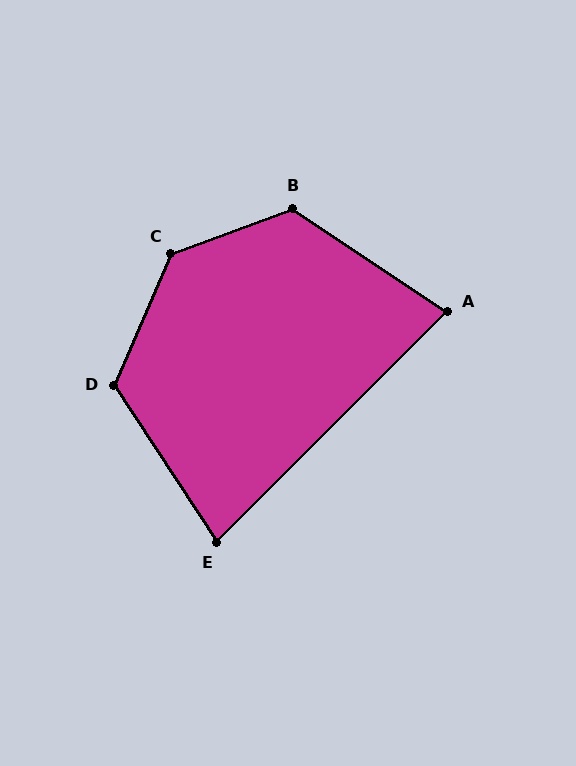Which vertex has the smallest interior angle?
E, at approximately 78 degrees.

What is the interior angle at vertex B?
Approximately 126 degrees (obtuse).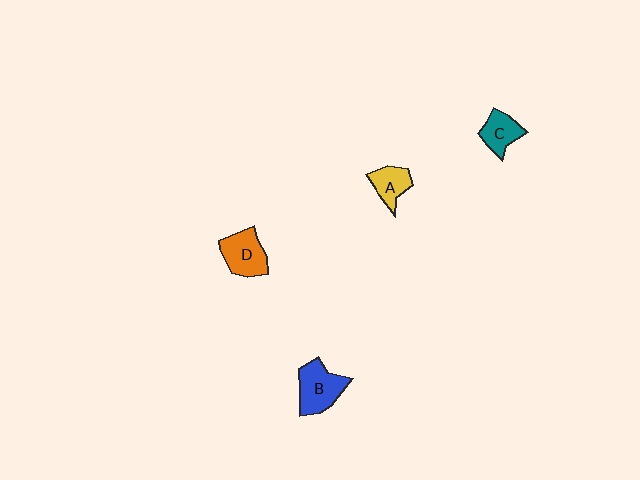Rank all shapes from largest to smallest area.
From largest to smallest: B (blue), D (orange), C (teal), A (yellow).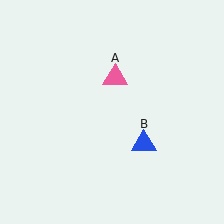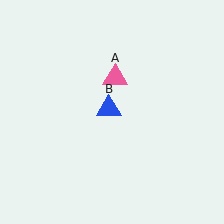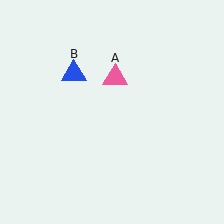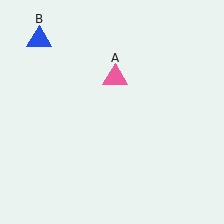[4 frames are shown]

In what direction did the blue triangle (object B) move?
The blue triangle (object B) moved up and to the left.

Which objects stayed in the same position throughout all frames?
Pink triangle (object A) remained stationary.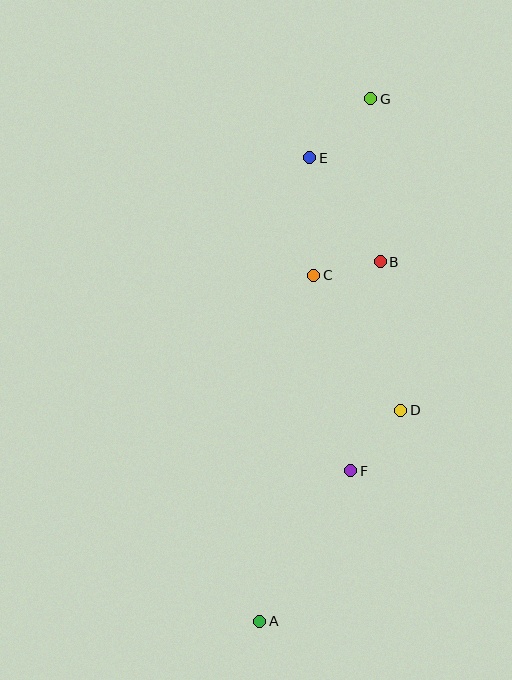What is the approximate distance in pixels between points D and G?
The distance between D and G is approximately 313 pixels.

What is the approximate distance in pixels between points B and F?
The distance between B and F is approximately 211 pixels.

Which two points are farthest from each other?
Points A and G are farthest from each other.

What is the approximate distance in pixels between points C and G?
The distance between C and G is approximately 186 pixels.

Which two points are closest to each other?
Points B and C are closest to each other.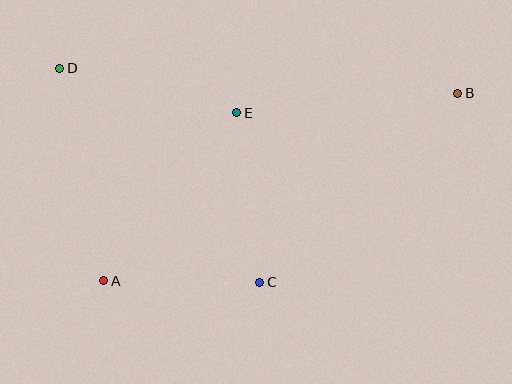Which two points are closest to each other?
Points A and C are closest to each other.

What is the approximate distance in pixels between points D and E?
The distance between D and E is approximately 183 pixels.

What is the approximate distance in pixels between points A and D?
The distance between A and D is approximately 217 pixels.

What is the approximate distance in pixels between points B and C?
The distance between B and C is approximately 274 pixels.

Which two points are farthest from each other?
Points A and B are farthest from each other.